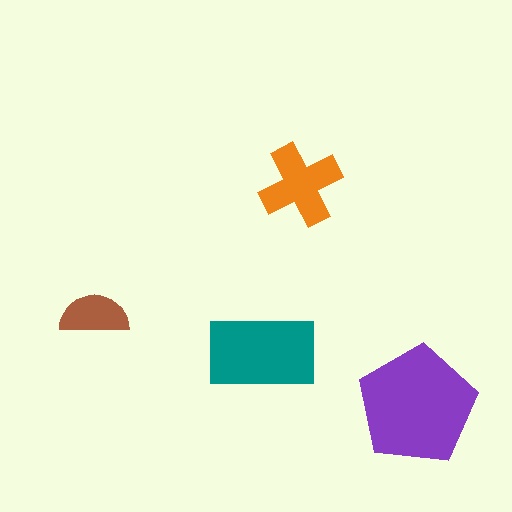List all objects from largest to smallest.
The purple pentagon, the teal rectangle, the orange cross, the brown semicircle.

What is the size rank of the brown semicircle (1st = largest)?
4th.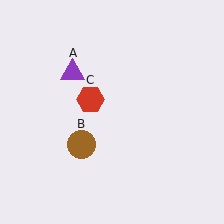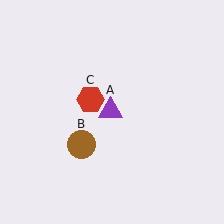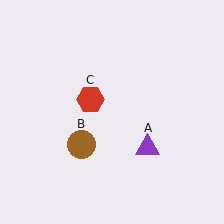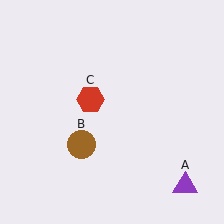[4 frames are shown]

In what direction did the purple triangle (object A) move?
The purple triangle (object A) moved down and to the right.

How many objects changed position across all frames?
1 object changed position: purple triangle (object A).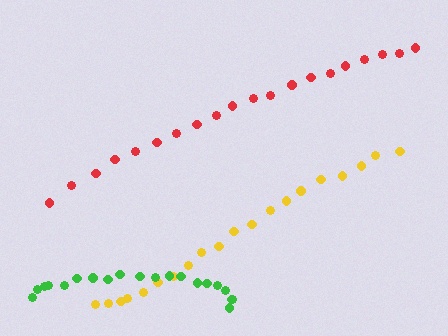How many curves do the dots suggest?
There are 3 distinct paths.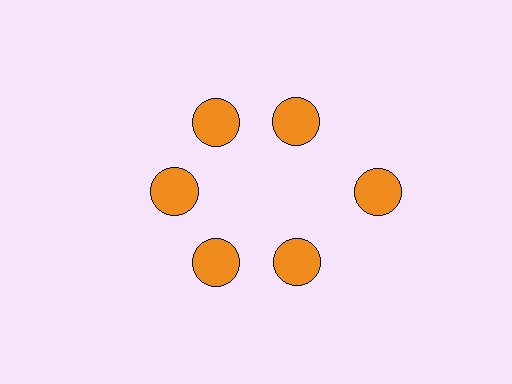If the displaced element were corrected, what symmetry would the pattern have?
It would have 6-fold rotational symmetry — the pattern would map onto itself every 60 degrees.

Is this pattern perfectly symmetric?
No. The 6 orange circles are arranged in a ring, but one element near the 3 o'clock position is pushed outward from the center, breaking the 6-fold rotational symmetry.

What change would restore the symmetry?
The symmetry would be restored by moving it inward, back onto the ring so that all 6 circles sit at equal angles and equal distance from the center.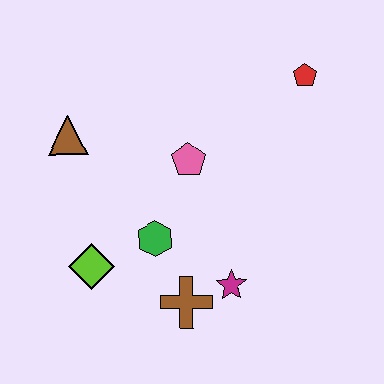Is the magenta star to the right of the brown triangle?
Yes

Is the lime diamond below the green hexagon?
Yes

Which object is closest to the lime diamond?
The green hexagon is closest to the lime diamond.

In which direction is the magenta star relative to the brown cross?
The magenta star is to the right of the brown cross.